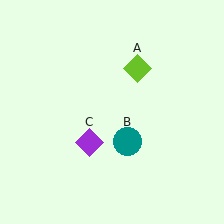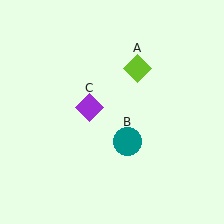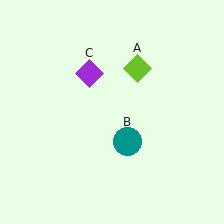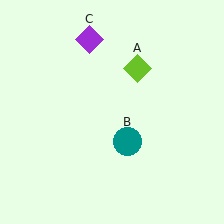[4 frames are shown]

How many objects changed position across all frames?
1 object changed position: purple diamond (object C).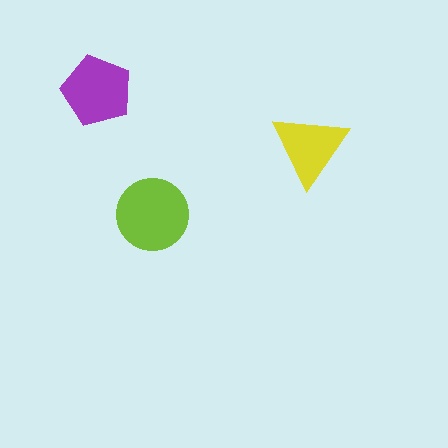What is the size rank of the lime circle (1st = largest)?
1st.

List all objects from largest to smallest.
The lime circle, the purple pentagon, the yellow triangle.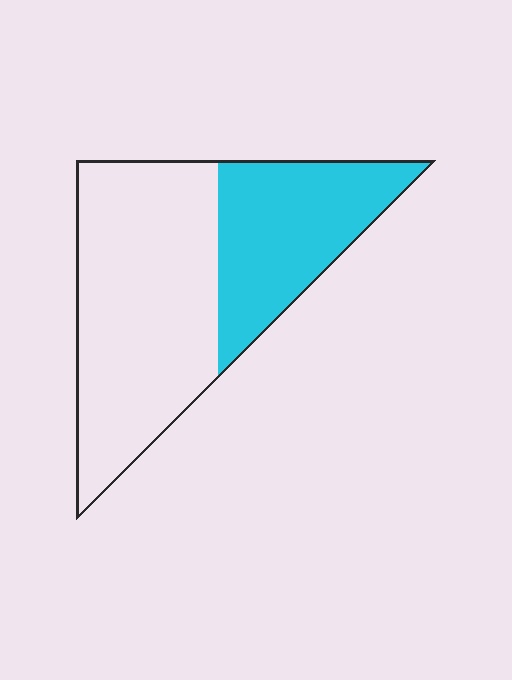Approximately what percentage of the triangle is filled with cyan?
Approximately 35%.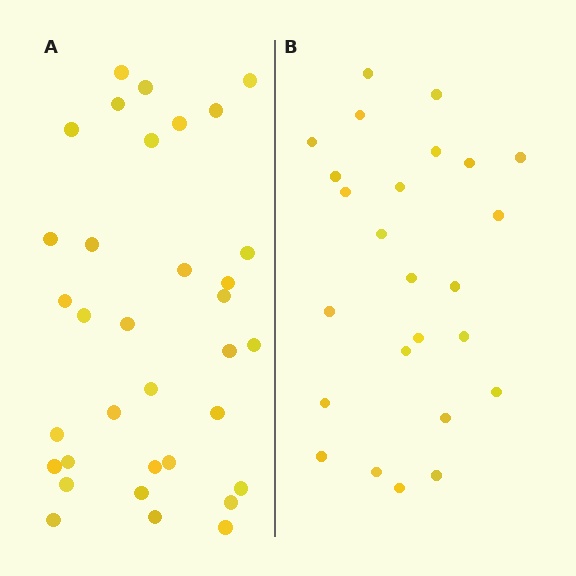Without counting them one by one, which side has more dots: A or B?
Region A (the left region) has more dots.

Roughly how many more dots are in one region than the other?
Region A has roughly 8 or so more dots than region B.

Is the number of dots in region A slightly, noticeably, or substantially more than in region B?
Region A has noticeably more, but not dramatically so. The ratio is roughly 1.4 to 1.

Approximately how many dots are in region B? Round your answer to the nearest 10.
About 20 dots. (The exact count is 25, which rounds to 20.)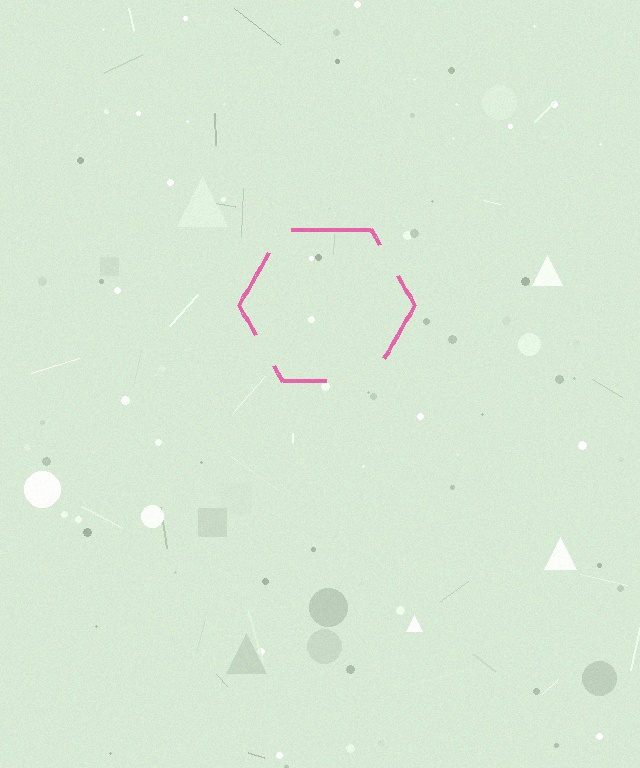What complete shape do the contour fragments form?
The contour fragments form a hexagon.